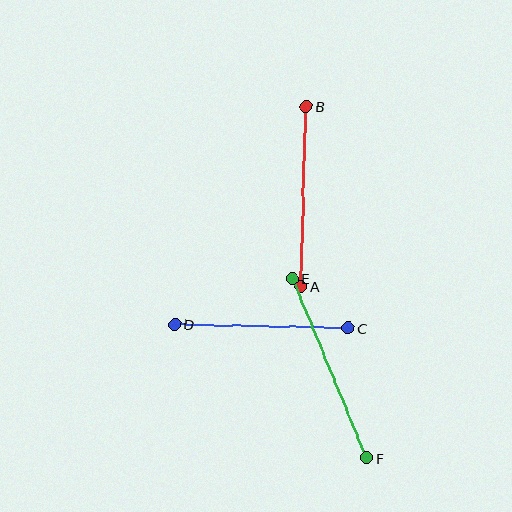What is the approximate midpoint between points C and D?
The midpoint is at approximately (261, 326) pixels.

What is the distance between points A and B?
The distance is approximately 180 pixels.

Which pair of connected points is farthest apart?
Points E and F are farthest apart.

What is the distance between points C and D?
The distance is approximately 174 pixels.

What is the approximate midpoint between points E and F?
The midpoint is at approximately (329, 368) pixels.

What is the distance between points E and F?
The distance is approximately 194 pixels.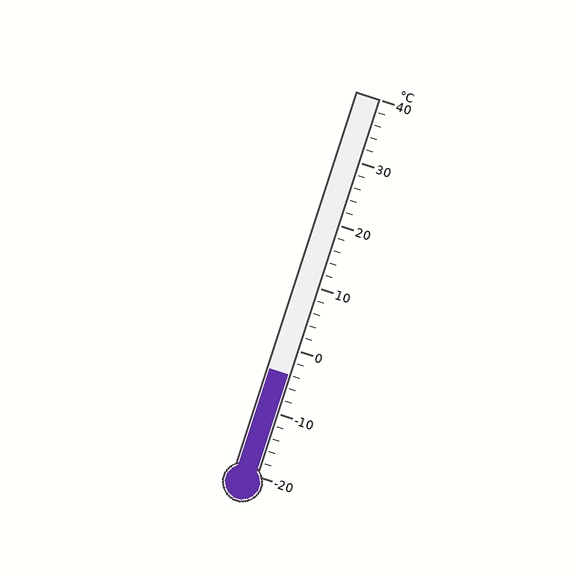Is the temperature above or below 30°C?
The temperature is below 30°C.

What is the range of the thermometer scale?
The thermometer scale ranges from -20°C to 40°C.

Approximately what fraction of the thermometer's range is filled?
The thermometer is filled to approximately 25% of its range.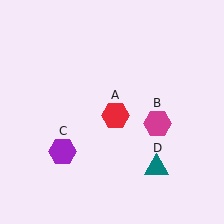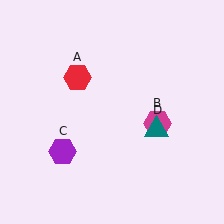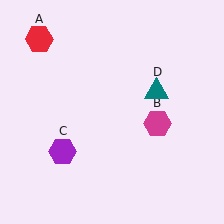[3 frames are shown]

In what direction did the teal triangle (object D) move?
The teal triangle (object D) moved up.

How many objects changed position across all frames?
2 objects changed position: red hexagon (object A), teal triangle (object D).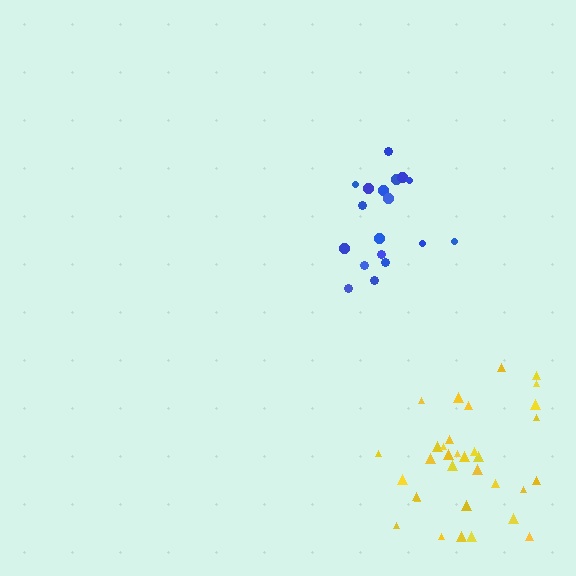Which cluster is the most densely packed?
Yellow.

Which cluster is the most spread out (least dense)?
Blue.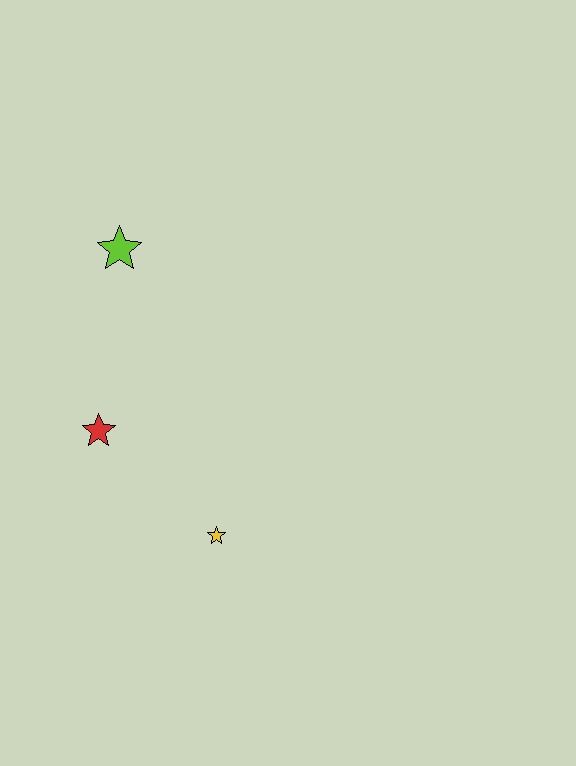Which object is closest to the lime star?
The red star is closest to the lime star.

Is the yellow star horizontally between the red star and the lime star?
No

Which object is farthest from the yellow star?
The lime star is farthest from the yellow star.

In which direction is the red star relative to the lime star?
The red star is below the lime star.